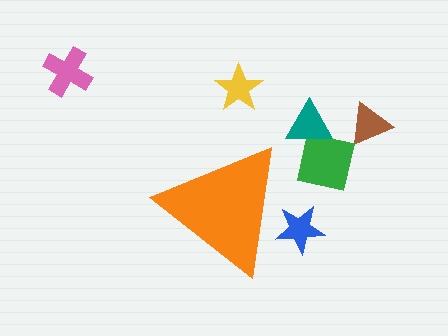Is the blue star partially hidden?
Yes, the blue star is partially hidden behind the orange triangle.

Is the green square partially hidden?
No, the green square is fully visible.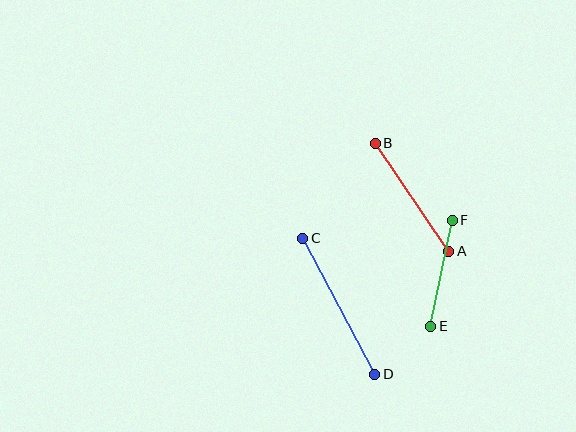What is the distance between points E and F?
The distance is approximately 108 pixels.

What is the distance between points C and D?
The distance is approximately 154 pixels.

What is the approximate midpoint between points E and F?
The midpoint is at approximately (441, 273) pixels.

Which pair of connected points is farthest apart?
Points C and D are farthest apart.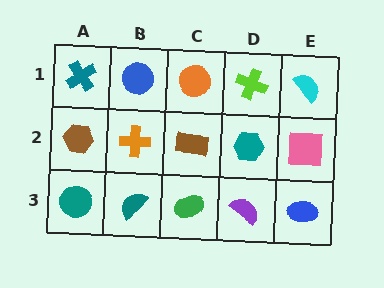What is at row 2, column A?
A brown hexagon.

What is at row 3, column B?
A teal semicircle.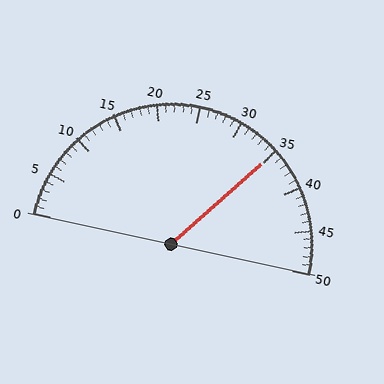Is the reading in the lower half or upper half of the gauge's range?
The reading is in the upper half of the range (0 to 50).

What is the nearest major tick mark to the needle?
The nearest major tick mark is 35.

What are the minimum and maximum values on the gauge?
The gauge ranges from 0 to 50.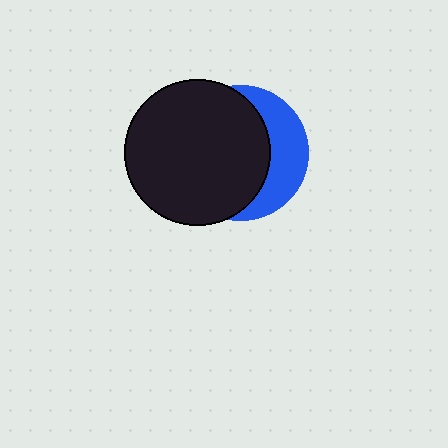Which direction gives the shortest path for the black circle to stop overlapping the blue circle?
Moving left gives the shortest separation.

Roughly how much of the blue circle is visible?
A small part of it is visible (roughly 33%).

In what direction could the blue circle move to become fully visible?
The blue circle could move right. That would shift it out from behind the black circle entirely.